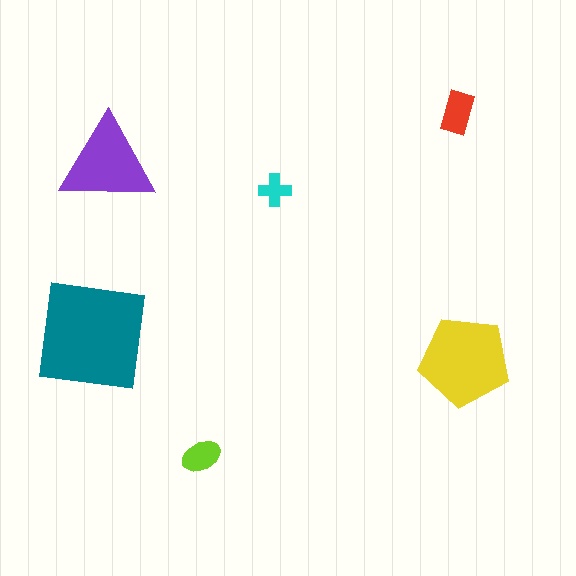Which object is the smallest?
The cyan cross.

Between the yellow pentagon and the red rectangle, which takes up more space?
The yellow pentagon.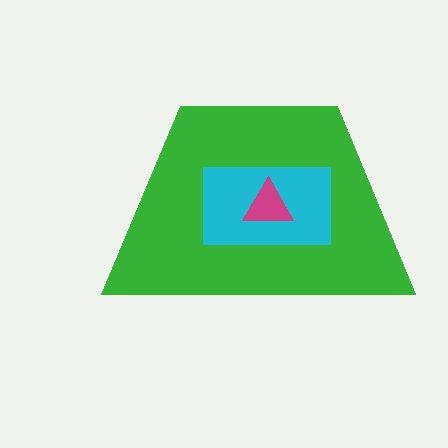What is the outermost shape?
The green trapezoid.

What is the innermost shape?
The magenta triangle.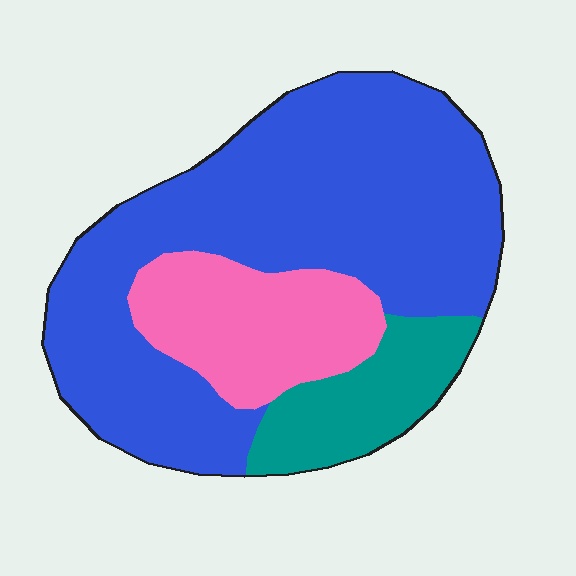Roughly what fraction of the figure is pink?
Pink takes up less than a quarter of the figure.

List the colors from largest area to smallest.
From largest to smallest: blue, pink, teal.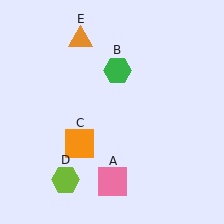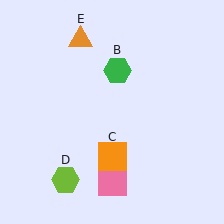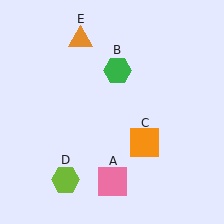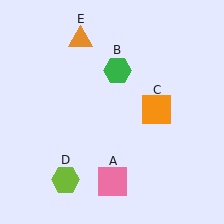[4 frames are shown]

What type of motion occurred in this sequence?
The orange square (object C) rotated counterclockwise around the center of the scene.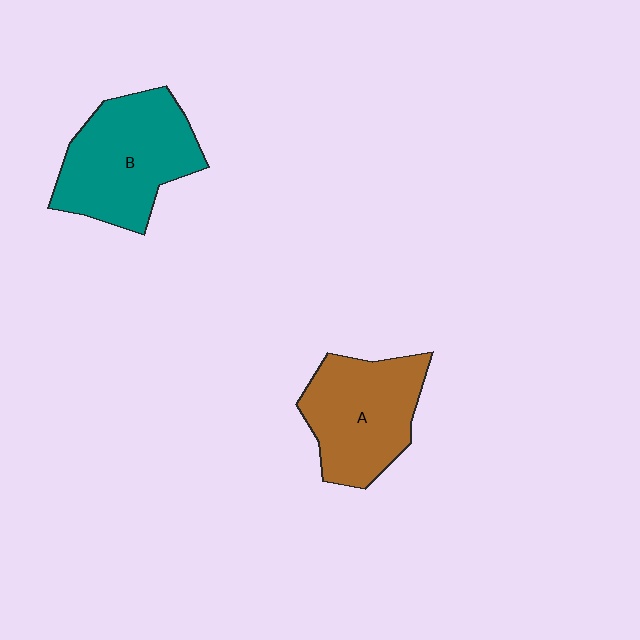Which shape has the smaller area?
Shape A (brown).